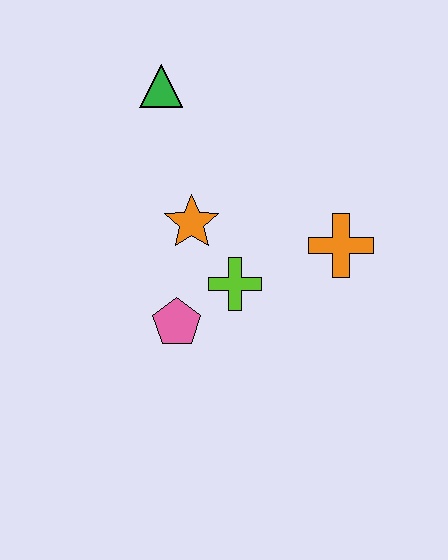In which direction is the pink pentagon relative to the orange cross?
The pink pentagon is to the left of the orange cross.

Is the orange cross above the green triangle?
No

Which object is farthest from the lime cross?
The green triangle is farthest from the lime cross.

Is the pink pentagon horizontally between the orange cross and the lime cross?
No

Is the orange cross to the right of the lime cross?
Yes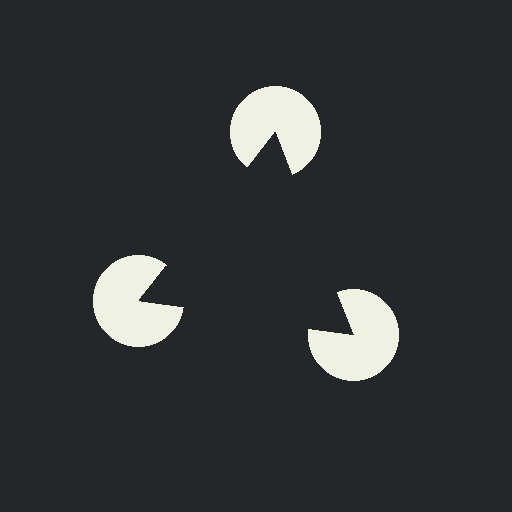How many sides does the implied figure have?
3 sides.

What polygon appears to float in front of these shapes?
An illusory triangle — its edges are inferred from the aligned wedge cuts in the pac-man discs, not physically drawn.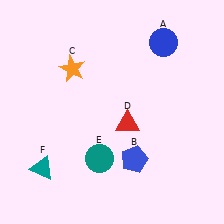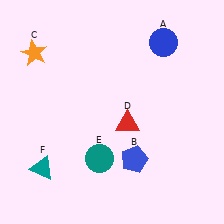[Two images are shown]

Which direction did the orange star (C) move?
The orange star (C) moved left.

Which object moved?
The orange star (C) moved left.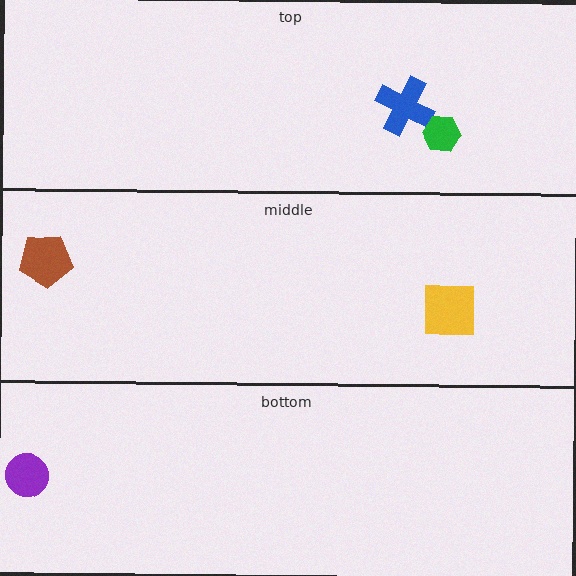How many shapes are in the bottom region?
1.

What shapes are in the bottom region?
The purple circle.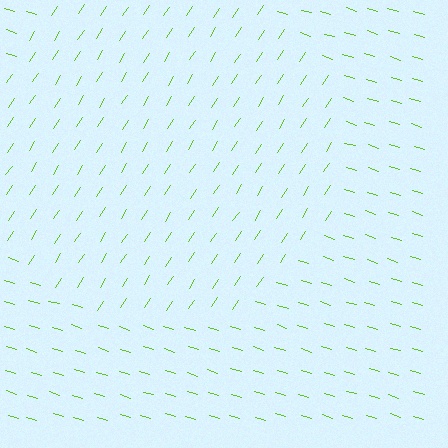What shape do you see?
I see a circle.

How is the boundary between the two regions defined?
The boundary is defined purely by a change in line orientation (approximately 75 degrees difference). All lines are the same color and thickness.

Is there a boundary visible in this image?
Yes, there is a texture boundary formed by a change in line orientation.